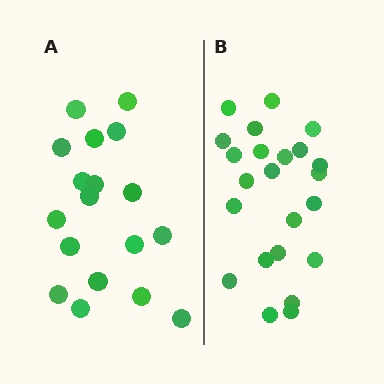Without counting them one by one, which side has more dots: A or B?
Region B (the right region) has more dots.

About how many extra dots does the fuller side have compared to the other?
Region B has about 5 more dots than region A.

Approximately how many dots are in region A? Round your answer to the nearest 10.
About 20 dots. (The exact count is 18, which rounds to 20.)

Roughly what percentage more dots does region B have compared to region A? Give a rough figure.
About 30% more.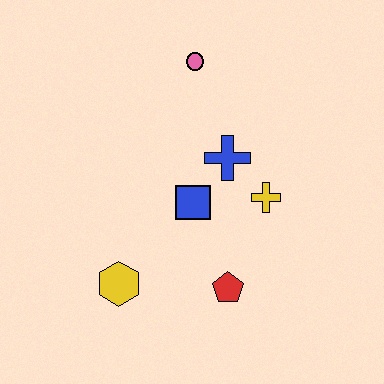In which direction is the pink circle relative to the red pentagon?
The pink circle is above the red pentagon.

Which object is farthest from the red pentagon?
The pink circle is farthest from the red pentagon.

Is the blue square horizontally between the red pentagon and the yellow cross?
No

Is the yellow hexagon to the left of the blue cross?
Yes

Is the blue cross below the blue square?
No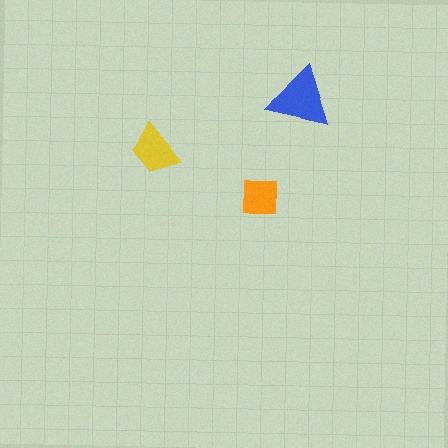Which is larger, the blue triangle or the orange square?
The blue triangle.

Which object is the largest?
The blue triangle.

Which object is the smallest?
The orange square.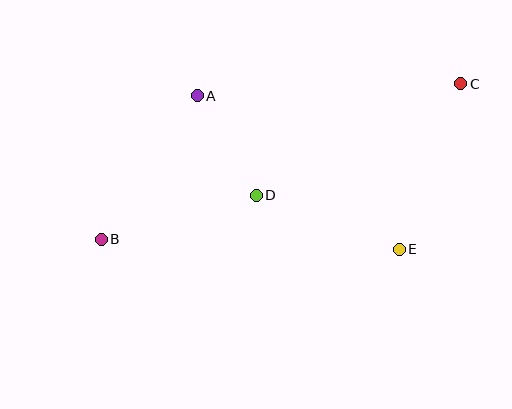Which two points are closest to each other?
Points A and D are closest to each other.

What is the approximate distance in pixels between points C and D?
The distance between C and D is approximately 233 pixels.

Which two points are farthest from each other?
Points B and C are farthest from each other.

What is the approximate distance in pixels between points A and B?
The distance between A and B is approximately 173 pixels.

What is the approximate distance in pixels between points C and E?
The distance between C and E is approximately 177 pixels.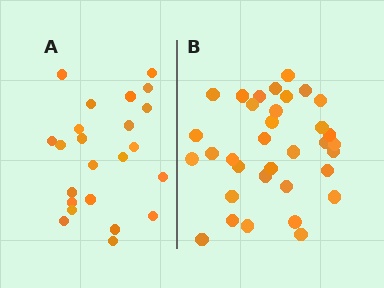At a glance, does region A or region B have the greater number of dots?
Region B (the right region) has more dots.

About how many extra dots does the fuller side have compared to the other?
Region B has roughly 12 or so more dots than region A.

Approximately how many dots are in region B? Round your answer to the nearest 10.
About 30 dots. (The exact count is 34, which rounds to 30.)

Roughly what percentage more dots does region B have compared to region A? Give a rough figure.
About 50% more.